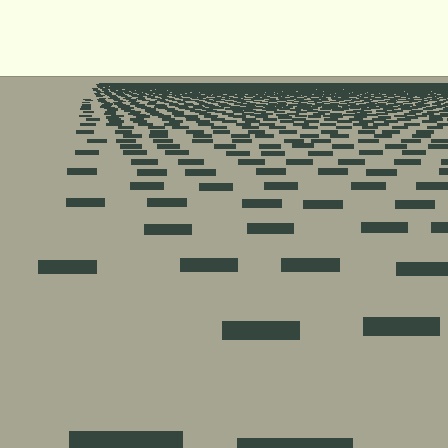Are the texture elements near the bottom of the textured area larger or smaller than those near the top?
Larger. Near the bottom, elements are closer to the viewer and appear at a bigger on-screen size.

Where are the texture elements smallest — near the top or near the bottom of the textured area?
Near the top.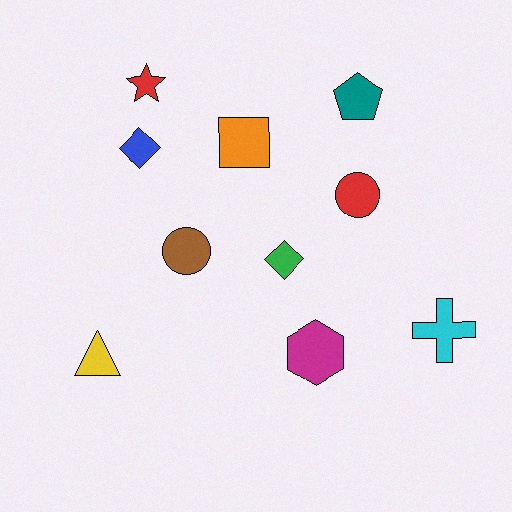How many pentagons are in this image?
There is 1 pentagon.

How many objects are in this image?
There are 10 objects.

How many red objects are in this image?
There are 2 red objects.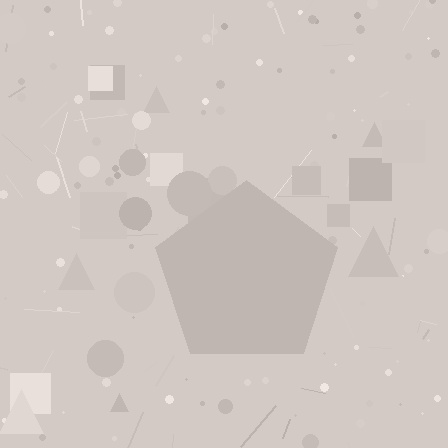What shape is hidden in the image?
A pentagon is hidden in the image.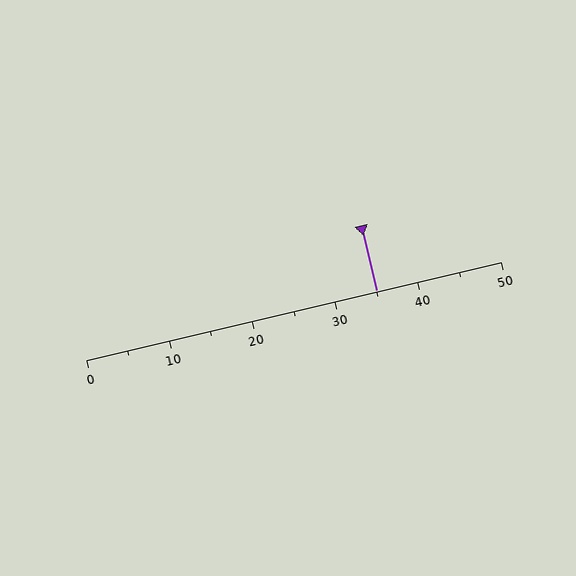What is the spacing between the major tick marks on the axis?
The major ticks are spaced 10 apart.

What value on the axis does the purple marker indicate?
The marker indicates approximately 35.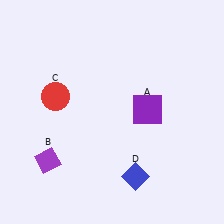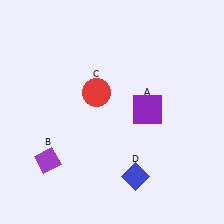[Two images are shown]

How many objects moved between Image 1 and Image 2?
1 object moved between the two images.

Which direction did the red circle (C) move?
The red circle (C) moved right.